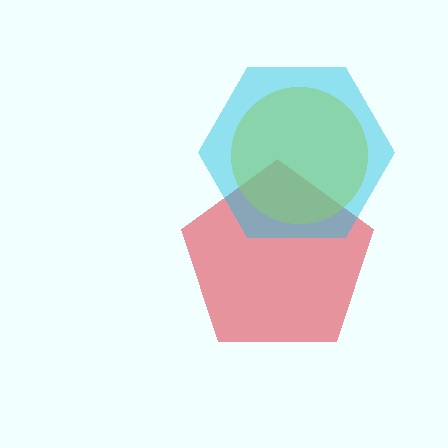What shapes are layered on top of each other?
The layered shapes are: a red pentagon, a yellow circle, a cyan hexagon.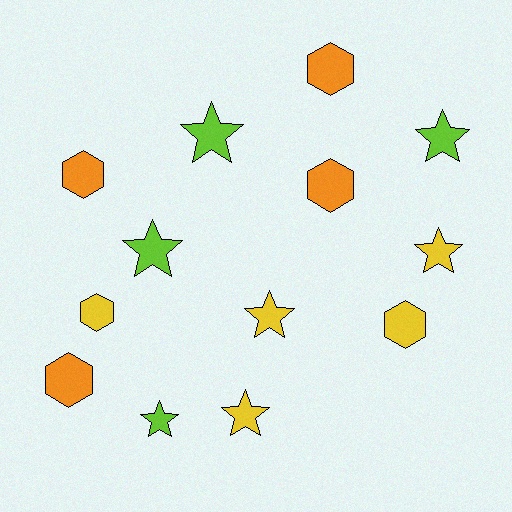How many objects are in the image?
There are 13 objects.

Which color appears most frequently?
Yellow, with 5 objects.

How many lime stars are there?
There are 4 lime stars.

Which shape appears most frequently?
Star, with 7 objects.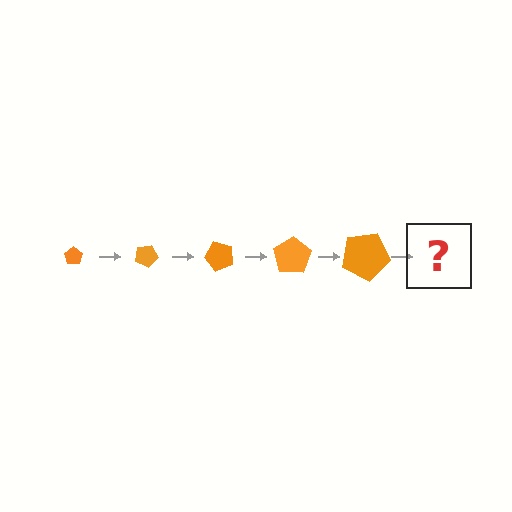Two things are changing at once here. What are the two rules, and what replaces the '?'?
The two rules are that the pentagon grows larger each step and it rotates 25 degrees each step. The '?' should be a pentagon, larger than the previous one and rotated 125 degrees from the start.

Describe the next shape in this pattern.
It should be a pentagon, larger than the previous one and rotated 125 degrees from the start.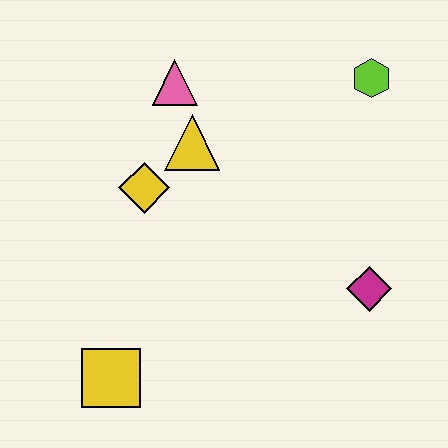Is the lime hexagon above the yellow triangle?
Yes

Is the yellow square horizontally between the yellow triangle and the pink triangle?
No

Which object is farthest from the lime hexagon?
The yellow square is farthest from the lime hexagon.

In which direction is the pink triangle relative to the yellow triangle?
The pink triangle is above the yellow triangle.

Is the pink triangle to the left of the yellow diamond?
No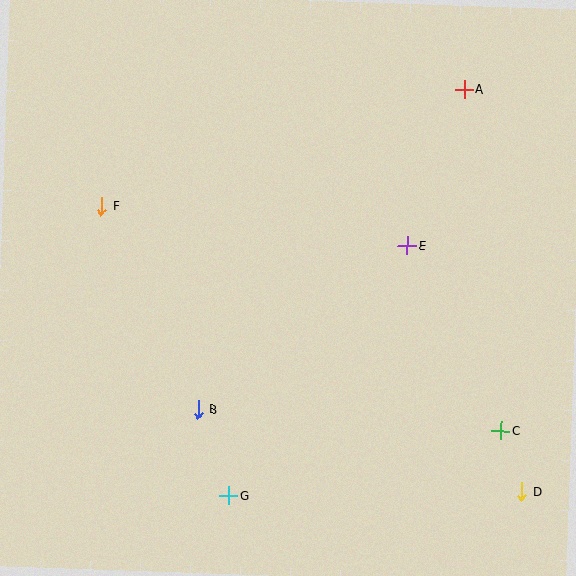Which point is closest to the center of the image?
Point E at (407, 246) is closest to the center.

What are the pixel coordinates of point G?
Point G is at (229, 495).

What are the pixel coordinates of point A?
Point A is at (464, 89).